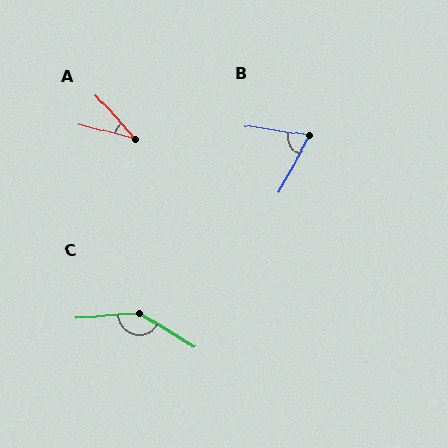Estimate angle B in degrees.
Approximately 70 degrees.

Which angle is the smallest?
A, at approximately 34 degrees.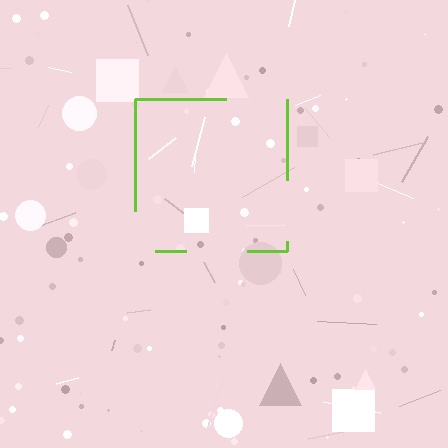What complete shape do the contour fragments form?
The contour fragments form a square.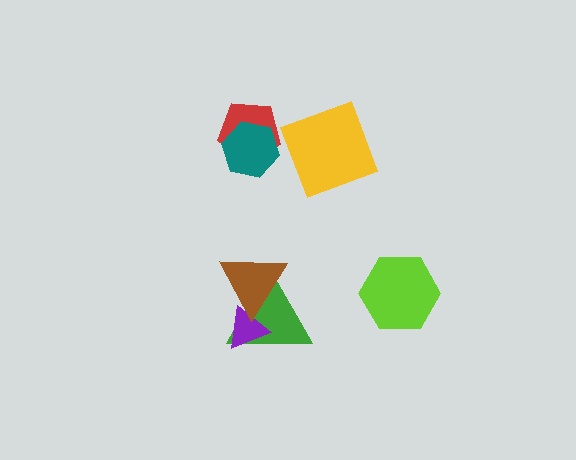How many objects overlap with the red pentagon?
1 object overlaps with the red pentagon.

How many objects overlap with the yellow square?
0 objects overlap with the yellow square.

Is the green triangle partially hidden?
Yes, it is partially covered by another shape.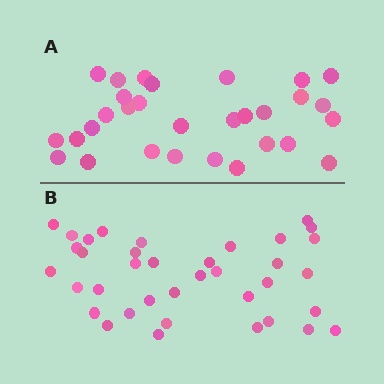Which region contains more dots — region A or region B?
Region B (the bottom region) has more dots.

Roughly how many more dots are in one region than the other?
Region B has roughly 8 or so more dots than region A.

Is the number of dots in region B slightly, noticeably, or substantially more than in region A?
Region B has only slightly more — the two regions are fairly close. The ratio is roughly 1.2 to 1.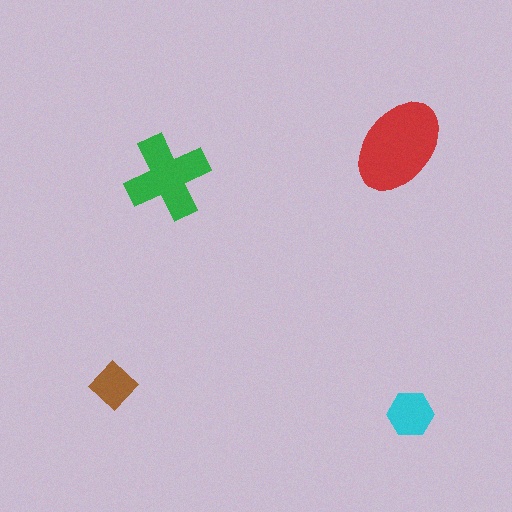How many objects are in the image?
There are 4 objects in the image.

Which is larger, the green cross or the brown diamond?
The green cross.